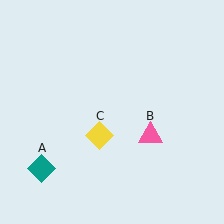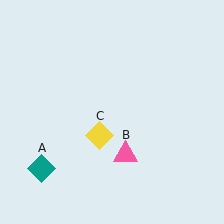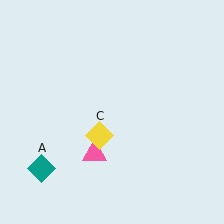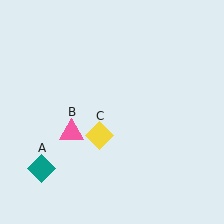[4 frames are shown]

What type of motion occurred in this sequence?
The pink triangle (object B) rotated clockwise around the center of the scene.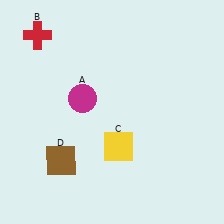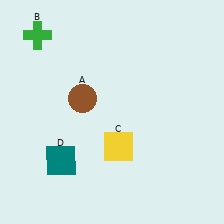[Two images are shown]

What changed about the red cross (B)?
In Image 1, B is red. In Image 2, it changed to green.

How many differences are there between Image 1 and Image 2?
There are 3 differences between the two images.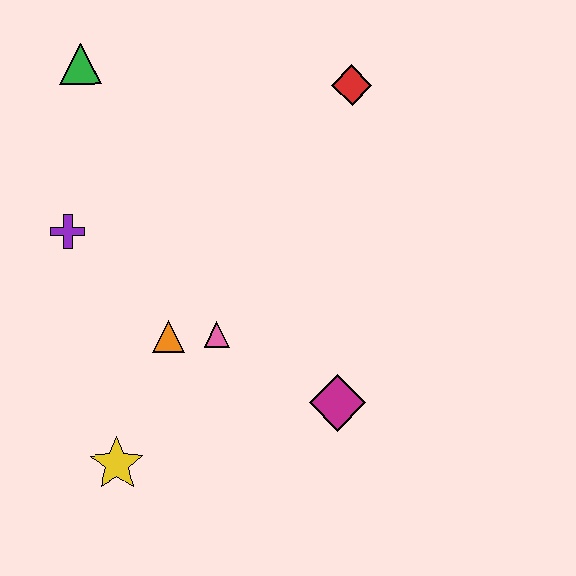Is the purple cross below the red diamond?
Yes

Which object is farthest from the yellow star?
The red diamond is farthest from the yellow star.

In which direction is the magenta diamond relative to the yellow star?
The magenta diamond is to the right of the yellow star.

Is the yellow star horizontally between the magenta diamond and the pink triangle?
No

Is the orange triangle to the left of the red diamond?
Yes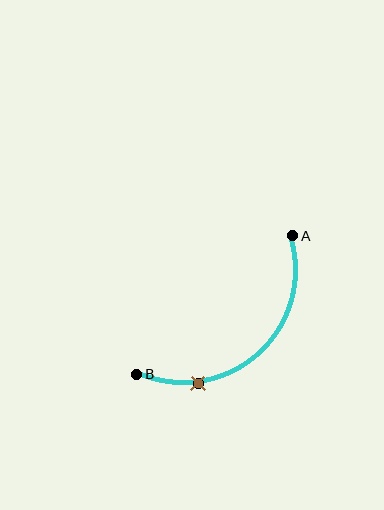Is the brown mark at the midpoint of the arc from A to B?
No. The brown mark lies on the arc but is closer to endpoint B. The arc midpoint would be at the point on the curve equidistant along the arc from both A and B.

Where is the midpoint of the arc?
The arc midpoint is the point on the curve farthest from the straight line joining A and B. It sits below and to the right of that line.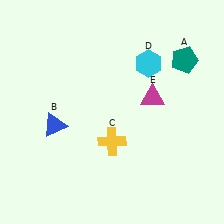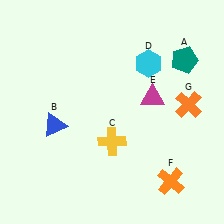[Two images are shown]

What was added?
An orange cross (F), an orange cross (G) were added in Image 2.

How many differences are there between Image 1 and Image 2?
There are 2 differences between the two images.